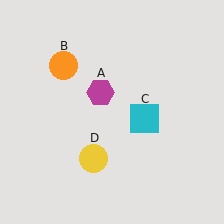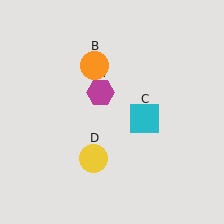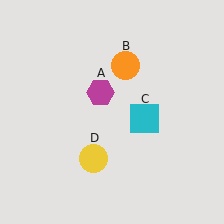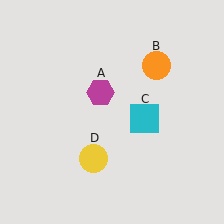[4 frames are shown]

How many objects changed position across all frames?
1 object changed position: orange circle (object B).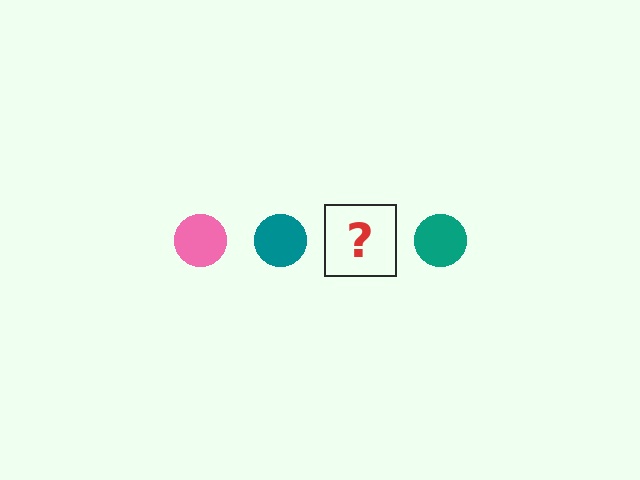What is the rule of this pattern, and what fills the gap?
The rule is that the pattern cycles through pink, teal circles. The gap should be filled with a pink circle.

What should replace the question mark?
The question mark should be replaced with a pink circle.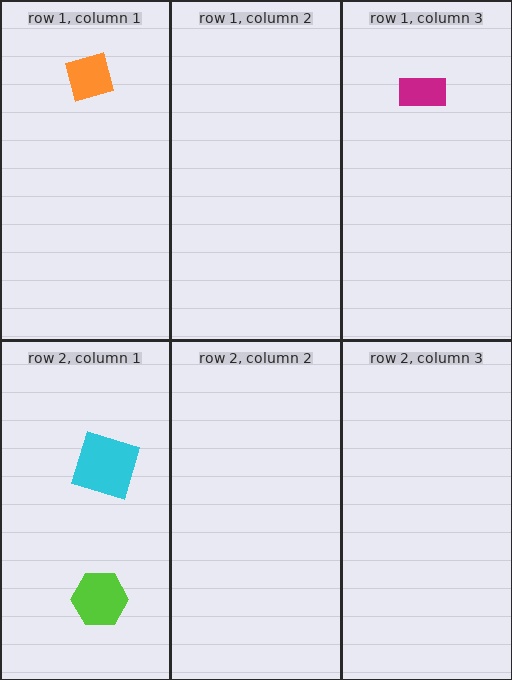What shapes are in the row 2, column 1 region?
The lime hexagon, the cyan square.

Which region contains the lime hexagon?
The row 2, column 1 region.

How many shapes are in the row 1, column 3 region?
1.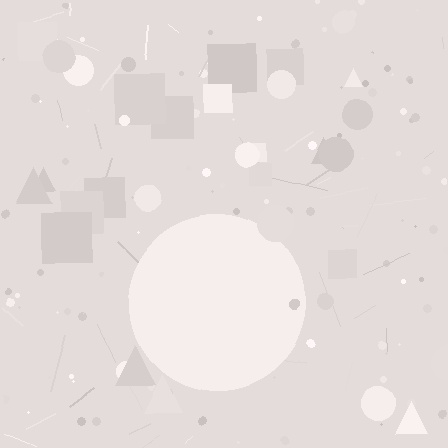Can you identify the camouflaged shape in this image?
The camouflaged shape is a circle.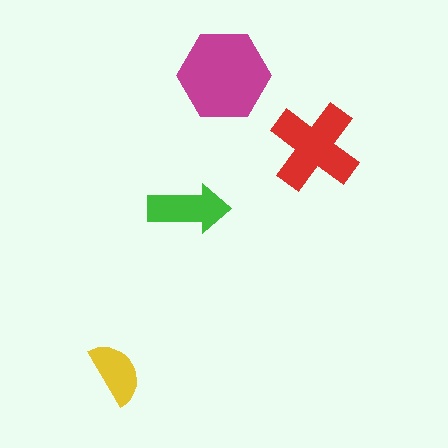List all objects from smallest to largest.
The yellow semicircle, the green arrow, the red cross, the magenta hexagon.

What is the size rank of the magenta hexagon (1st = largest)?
1st.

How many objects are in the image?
There are 4 objects in the image.